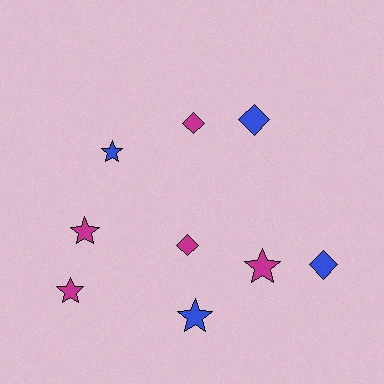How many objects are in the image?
There are 9 objects.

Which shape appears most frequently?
Star, with 5 objects.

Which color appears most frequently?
Magenta, with 5 objects.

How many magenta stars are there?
There are 3 magenta stars.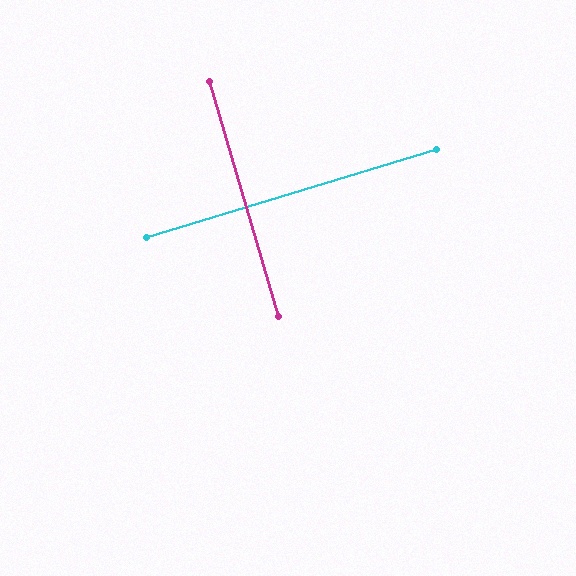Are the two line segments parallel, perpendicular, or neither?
Perpendicular — they meet at approximately 90°.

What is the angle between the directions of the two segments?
Approximately 90 degrees.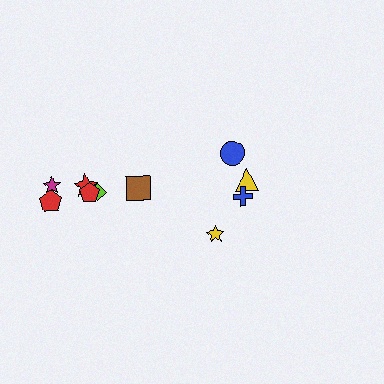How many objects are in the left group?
There are 7 objects.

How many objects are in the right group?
There are 4 objects.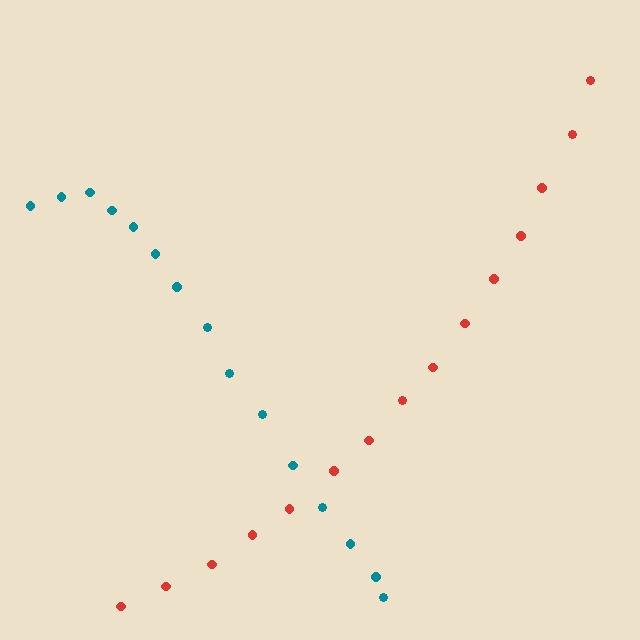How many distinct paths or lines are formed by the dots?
There are 2 distinct paths.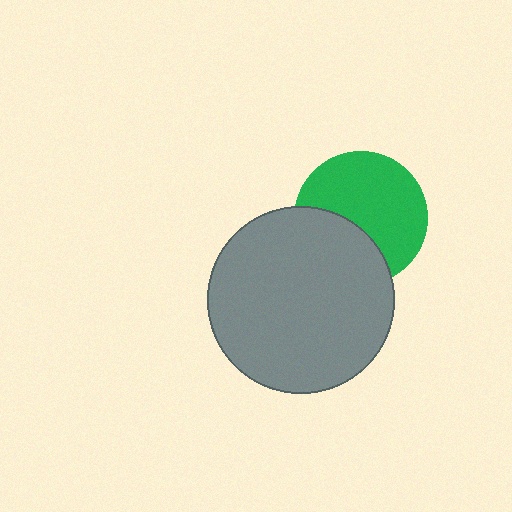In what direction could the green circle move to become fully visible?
The green circle could move up. That would shift it out from behind the gray circle entirely.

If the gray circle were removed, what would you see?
You would see the complete green circle.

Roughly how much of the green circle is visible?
About half of it is visible (roughly 64%).